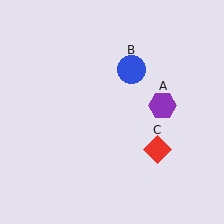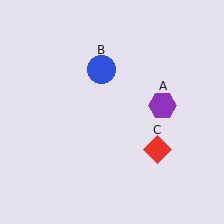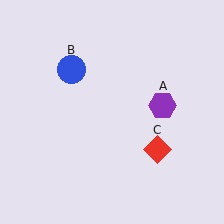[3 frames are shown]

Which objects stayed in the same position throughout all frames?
Purple hexagon (object A) and red diamond (object C) remained stationary.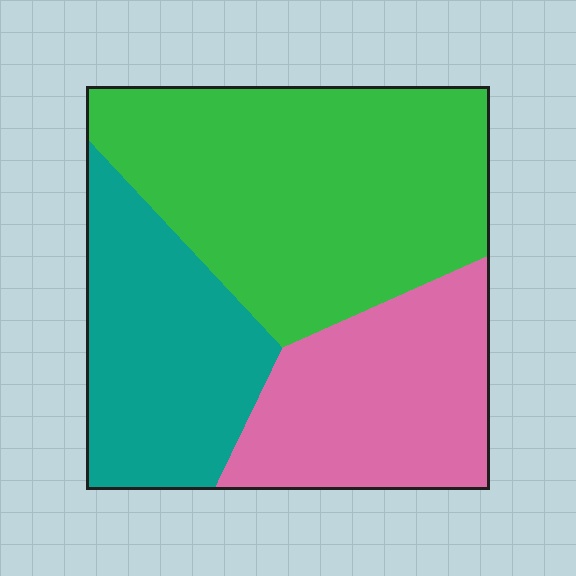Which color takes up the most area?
Green, at roughly 45%.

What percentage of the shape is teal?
Teal covers 27% of the shape.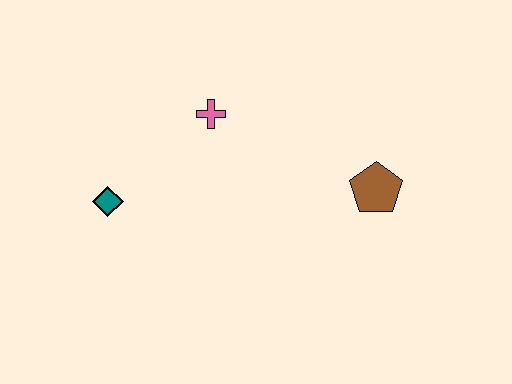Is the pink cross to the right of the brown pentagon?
No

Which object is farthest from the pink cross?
The brown pentagon is farthest from the pink cross.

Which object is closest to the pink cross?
The teal diamond is closest to the pink cross.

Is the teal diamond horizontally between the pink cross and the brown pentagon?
No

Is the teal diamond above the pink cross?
No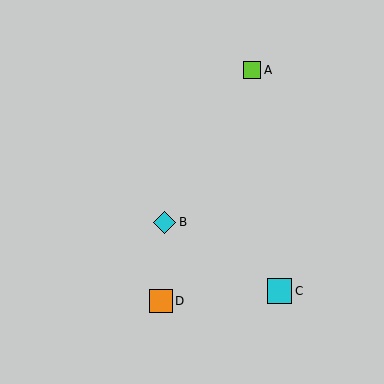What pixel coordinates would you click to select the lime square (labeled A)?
Click at (252, 70) to select the lime square A.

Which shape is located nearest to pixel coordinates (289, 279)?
The cyan square (labeled C) at (280, 291) is nearest to that location.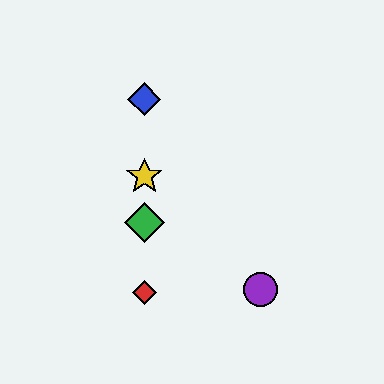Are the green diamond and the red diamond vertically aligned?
Yes, both are at x≈144.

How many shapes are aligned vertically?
4 shapes (the red diamond, the blue diamond, the green diamond, the yellow star) are aligned vertically.